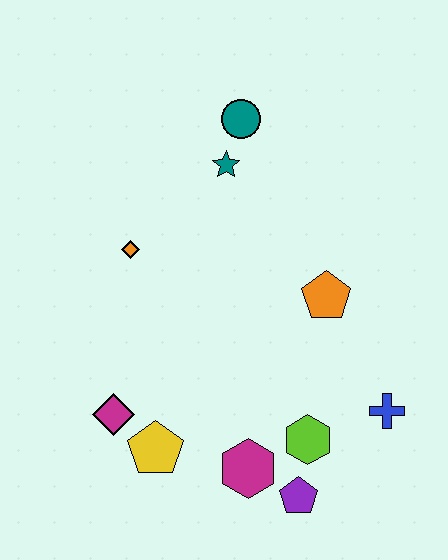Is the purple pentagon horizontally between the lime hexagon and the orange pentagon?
No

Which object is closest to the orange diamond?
The teal star is closest to the orange diamond.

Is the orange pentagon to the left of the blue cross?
Yes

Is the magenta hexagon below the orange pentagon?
Yes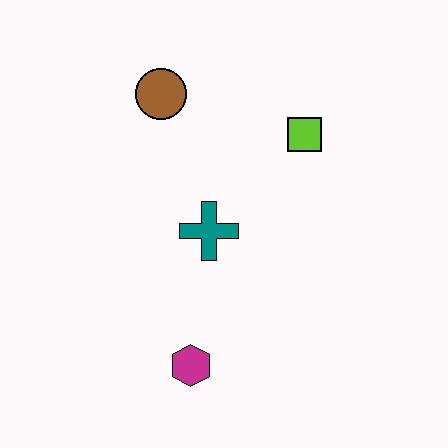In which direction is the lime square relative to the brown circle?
The lime square is to the right of the brown circle.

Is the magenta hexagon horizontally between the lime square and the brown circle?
Yes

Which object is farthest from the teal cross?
The brown circle is farthest from the teal cross.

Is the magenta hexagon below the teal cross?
Yes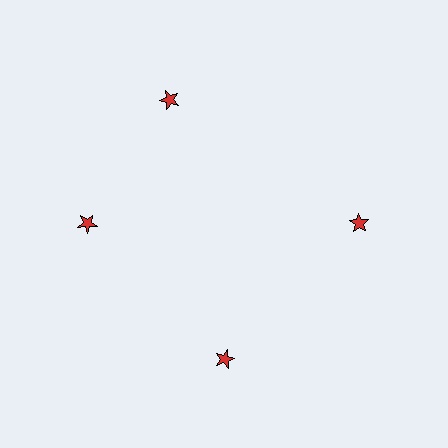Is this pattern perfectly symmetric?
No. The 4 red stars are arranged in a ring, but one element near the 12 o'clock position is rotated out of alignment along the ring, breaking the 4-fold rotational symmetry.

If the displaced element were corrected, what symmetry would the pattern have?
It would have 4-fold rotational symmetry — the pattern would map onto itself every 90 degrees.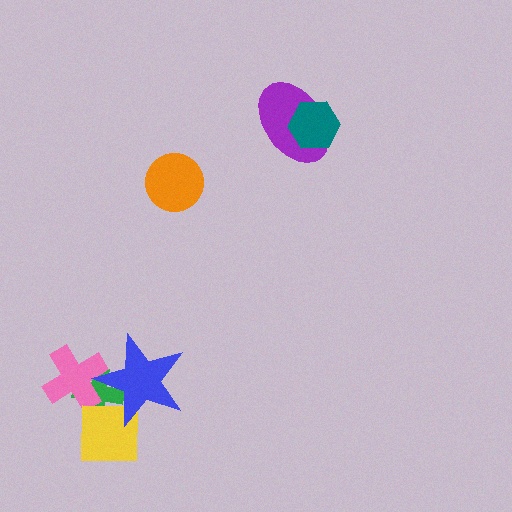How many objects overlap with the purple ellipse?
1 object overlaps with the purple ellipse.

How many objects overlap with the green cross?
3 objects overlap with the green cross.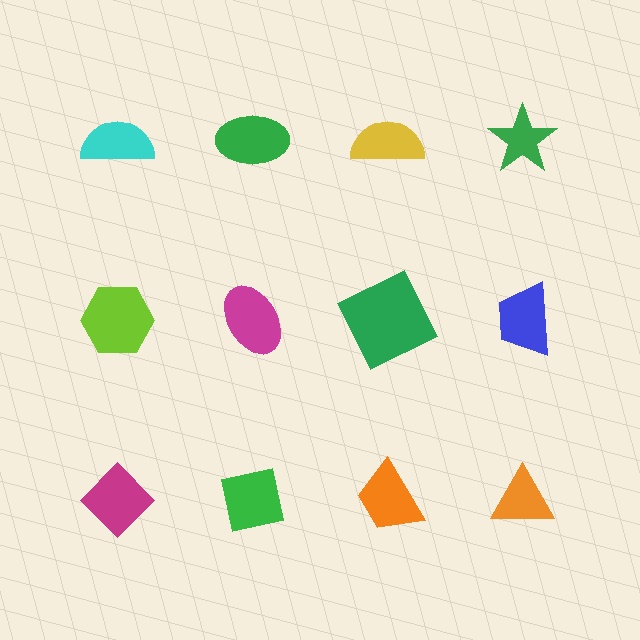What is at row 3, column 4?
An orange triangle.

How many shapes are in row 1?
4 shapes.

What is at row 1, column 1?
A cyan semicircle.